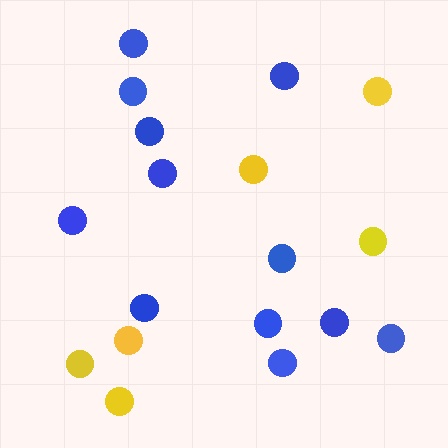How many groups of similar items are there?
There are 2 groups: one group of yellow circles (6) and one group of blue circles (12).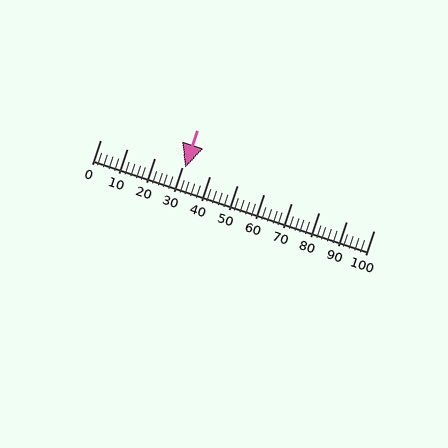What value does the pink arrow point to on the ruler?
The pink arrow points to approximately 31.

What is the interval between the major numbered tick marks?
The major tick marks are spaced 10 units apart.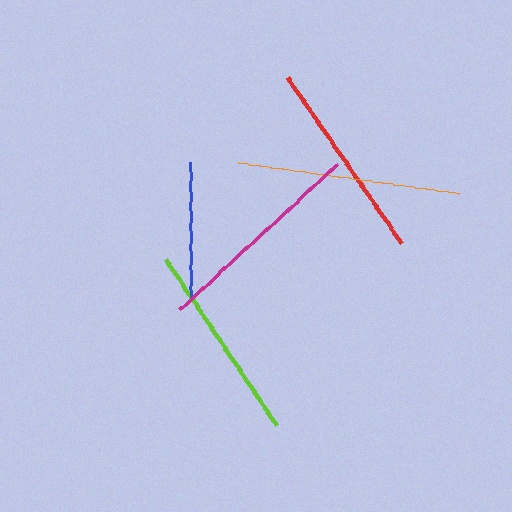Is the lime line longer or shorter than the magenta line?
The magenta line is longer than the lime line.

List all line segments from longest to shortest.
From longest to shortest: orange, magenta, red, lime, blue.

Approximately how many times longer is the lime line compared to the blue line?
The lime line is approximately 1.5 times the length of the blue line.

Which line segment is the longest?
The orange line is the longest at approximately 223 pixels.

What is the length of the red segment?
The red segment is approximately 202 pixels long.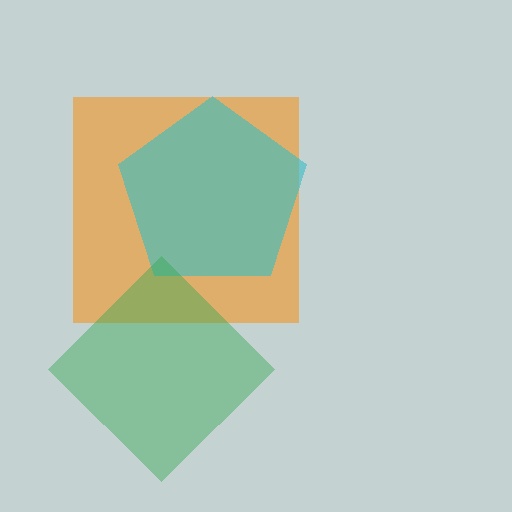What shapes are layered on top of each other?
The layered shapes are: an orange square, a cyan pentagon, a green diamond.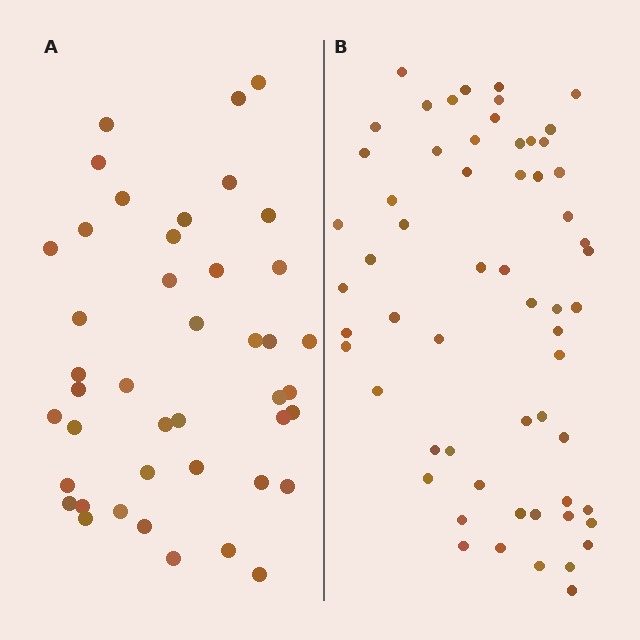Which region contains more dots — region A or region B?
Region B (the right region) has more dots.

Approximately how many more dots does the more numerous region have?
Region B has approximately 15 more dots than region A.